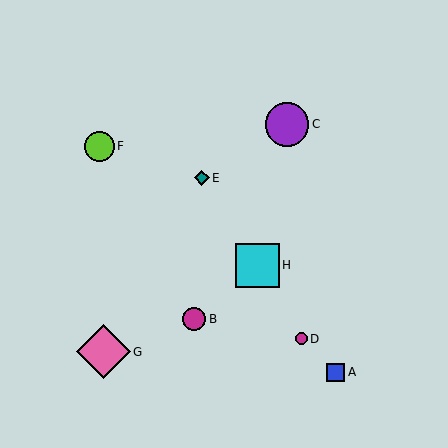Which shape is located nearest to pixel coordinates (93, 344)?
The pink diamond (labeled G) at (103, 352) is nearest to that location.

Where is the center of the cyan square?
The center of the cyan square is at (257, 265).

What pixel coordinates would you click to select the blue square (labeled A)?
Click at (336, 372) to select the blue square A.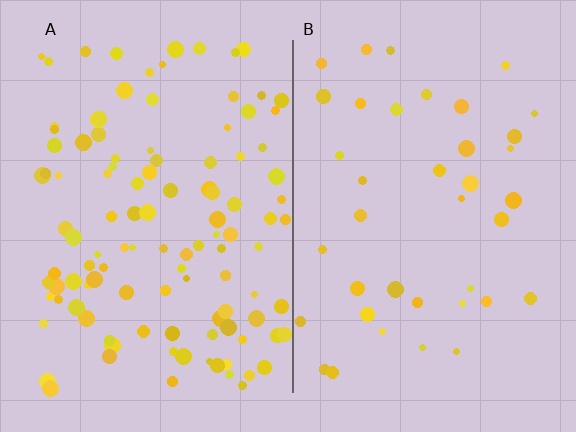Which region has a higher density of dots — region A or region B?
A (the left).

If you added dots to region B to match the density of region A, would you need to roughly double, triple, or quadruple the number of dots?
Approximately triple.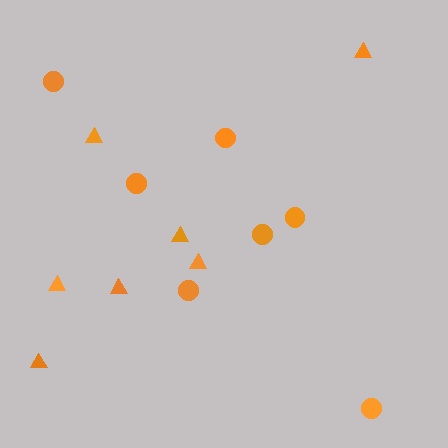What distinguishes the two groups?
There are 2 groups: one group of circles (7) and one group of triangles (7).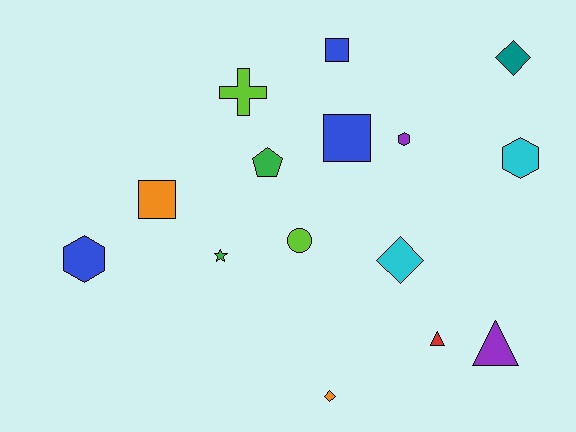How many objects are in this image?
There are 15 objects.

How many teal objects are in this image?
There is 1 teal object.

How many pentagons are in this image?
There is 1 pentagon.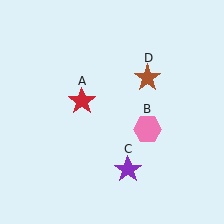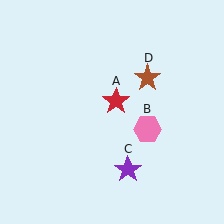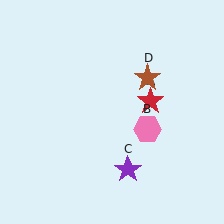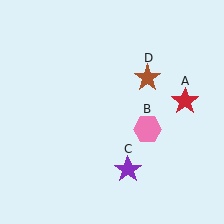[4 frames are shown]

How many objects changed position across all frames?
1 object changed position: red star (object A).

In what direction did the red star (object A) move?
The red star (object A) moved right.